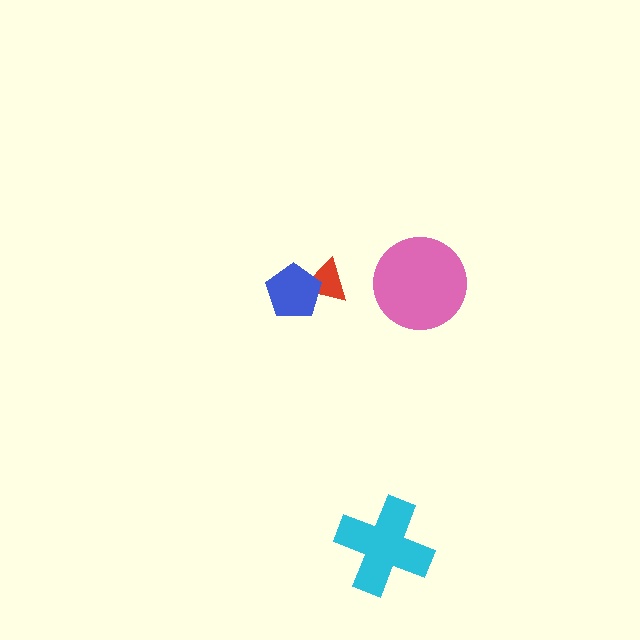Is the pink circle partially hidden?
No, no other shape covers it.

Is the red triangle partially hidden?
Yes, it is partially covered by another shape.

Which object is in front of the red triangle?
The blue pentagon is in front of the red triangle.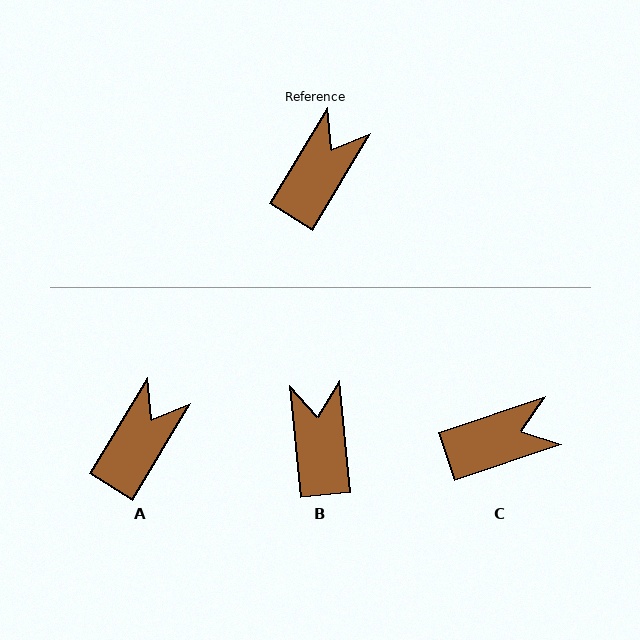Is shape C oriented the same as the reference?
No, it is off by about 40 degrees.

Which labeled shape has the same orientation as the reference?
A.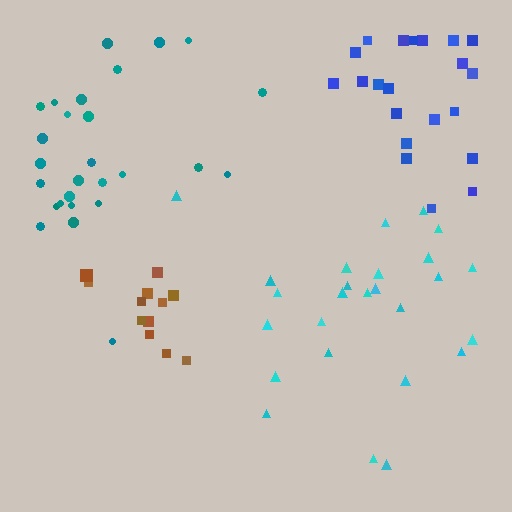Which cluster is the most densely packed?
Brown.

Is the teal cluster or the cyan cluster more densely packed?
Teal.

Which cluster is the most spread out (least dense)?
Cyan.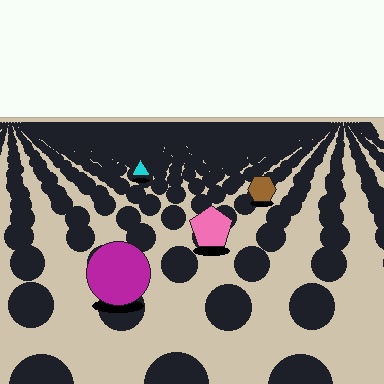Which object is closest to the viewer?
The magenta circle is closest. The texture marks near it are larger and more spread out.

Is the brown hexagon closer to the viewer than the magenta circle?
No. The magenta circle is closer — you can tell from the texture gradient: the ground texture is coarser near it.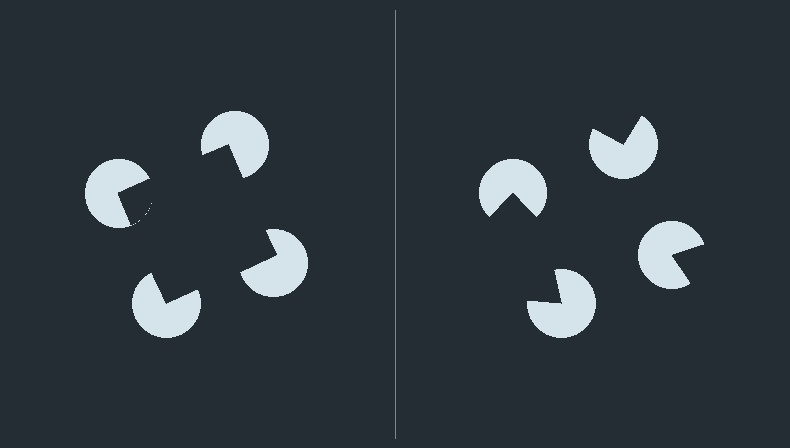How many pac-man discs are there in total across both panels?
8 — 4 on each side.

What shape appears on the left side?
An illusory square.